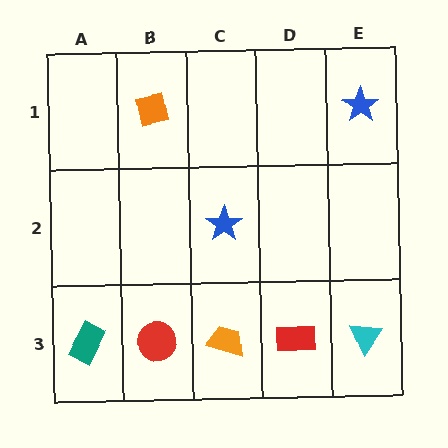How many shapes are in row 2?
1 shape.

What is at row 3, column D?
A red rectangle.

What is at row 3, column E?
A cyan triangle.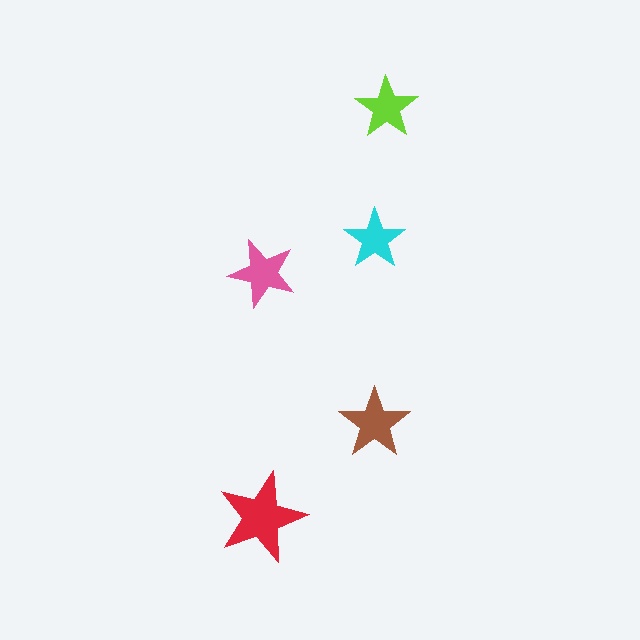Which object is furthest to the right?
The lime star is rightmost.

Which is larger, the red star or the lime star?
The red one.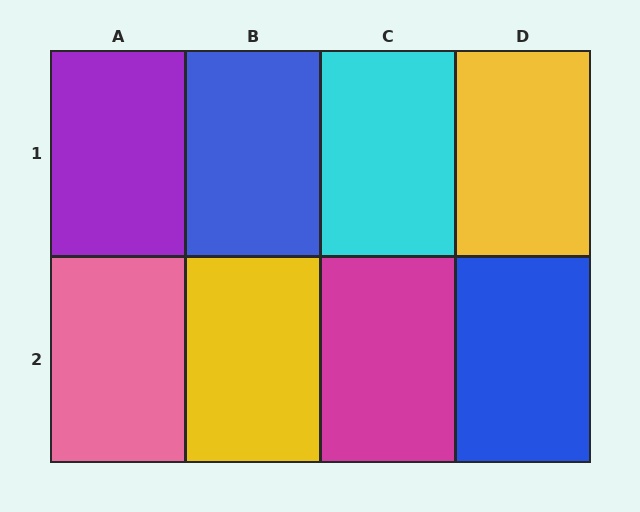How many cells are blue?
2 cells are blue.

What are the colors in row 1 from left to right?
Purple, blue, cyan, yellow.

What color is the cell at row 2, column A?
Pink.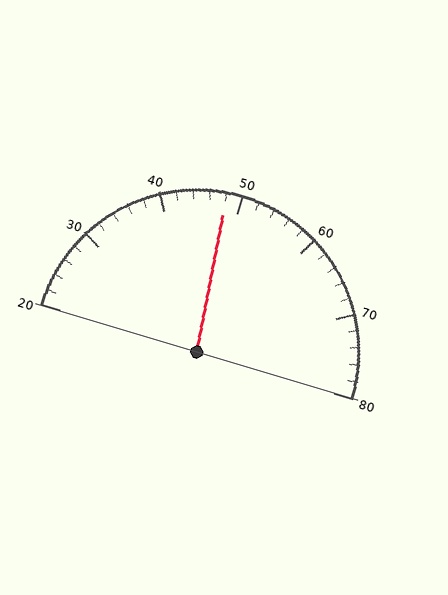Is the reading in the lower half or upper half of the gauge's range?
The reading is in the lower half of the range (20 to 80).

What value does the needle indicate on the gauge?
The needle indicates approximately 48.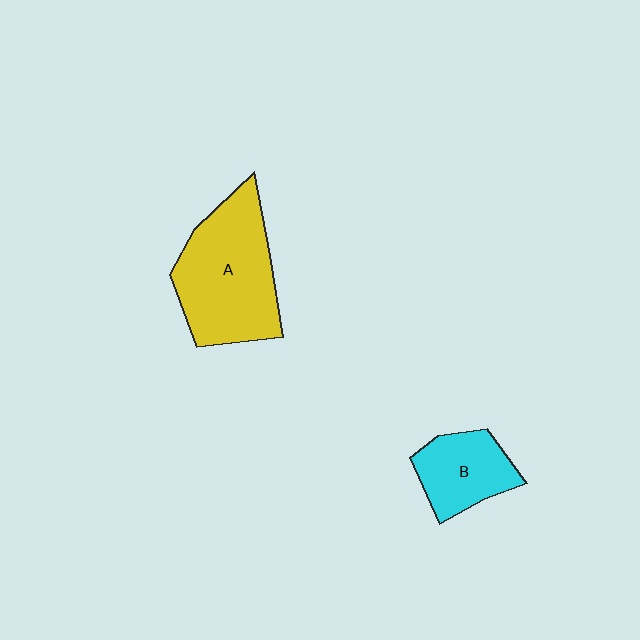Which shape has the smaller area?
Shape B (cyan).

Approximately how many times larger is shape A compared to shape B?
Approximately 1.9 times.